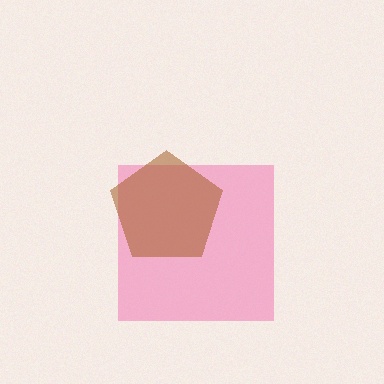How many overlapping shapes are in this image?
There are 2 overlapping shapes in the image.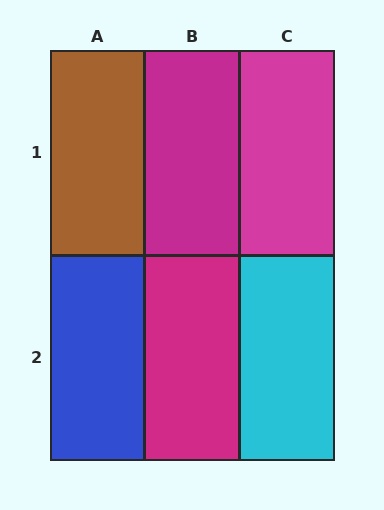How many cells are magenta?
3 cells are magenta.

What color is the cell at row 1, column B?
Magenta.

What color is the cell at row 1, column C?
Magenta.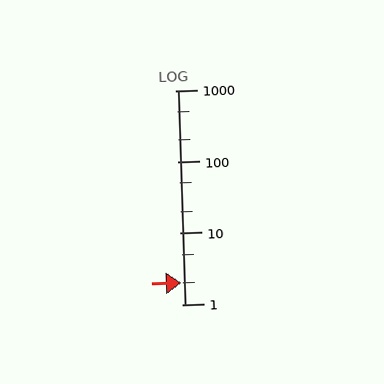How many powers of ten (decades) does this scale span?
The scale spans 3 decades, from 1 to 1000.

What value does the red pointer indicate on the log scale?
The pointer indicates approximately 2.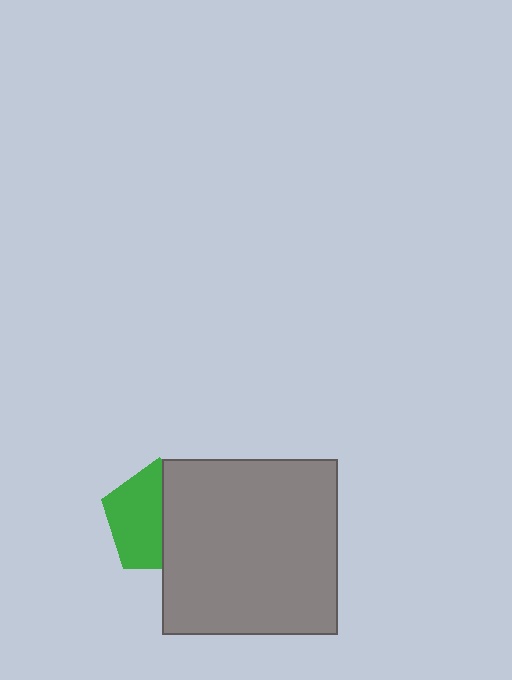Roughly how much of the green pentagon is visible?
About half of it is visible (roughly 52%).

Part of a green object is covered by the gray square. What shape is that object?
It is a pentagon.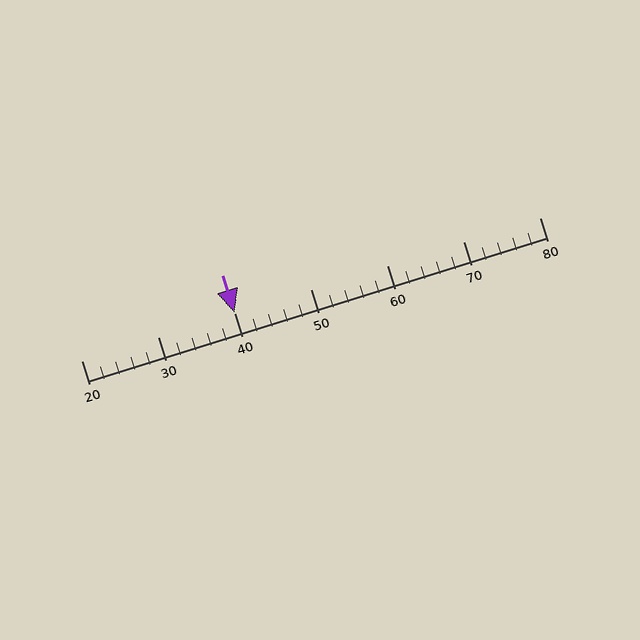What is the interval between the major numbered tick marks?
The major tick marks are spaced 10 units apart.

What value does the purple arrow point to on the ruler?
The purple arrow points to approximately 40.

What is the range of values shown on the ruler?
The ruler shows values from 20 to 80.